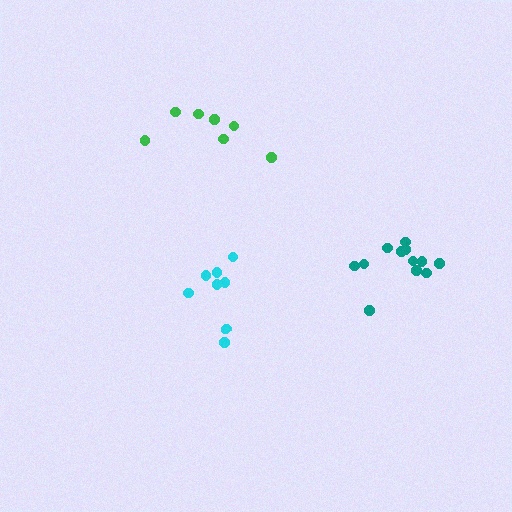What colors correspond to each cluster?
The clusters are colored: cyan, teal, green.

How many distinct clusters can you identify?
There are 3 distinct clusters.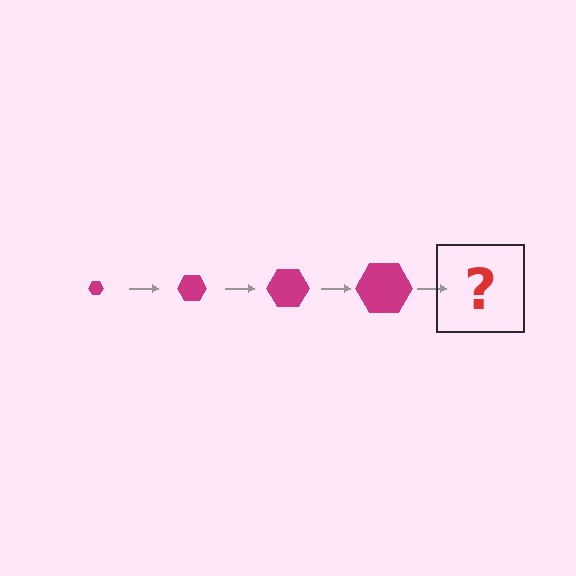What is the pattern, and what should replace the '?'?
The pattern is that the hexagon gets progressively larger each step. The '?' should be a magenta hexagon, larger than the previous one.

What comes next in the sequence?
The next element should be a magenta hexagon, larger than the previous one.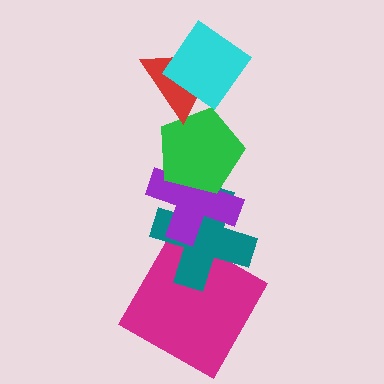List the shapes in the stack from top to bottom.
From top to bottom: the cyan diamond, the red triangle, the green pentagon, the purple cross, the teal cross, the magenta square.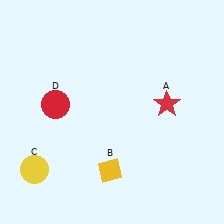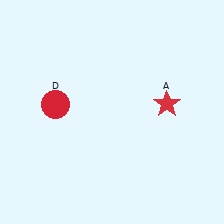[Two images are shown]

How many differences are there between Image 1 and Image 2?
There are 2 differences between the two images.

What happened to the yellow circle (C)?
The yellow circle (C) was removed in Image 2. It was in the bottom-left area of Image 1.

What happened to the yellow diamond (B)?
The yellow diamond (B) was removed in Image 2. It was in the bottom-left area of Image 1.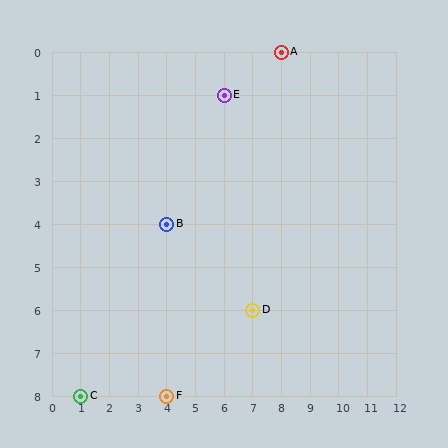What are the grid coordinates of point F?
Point F is at grid coordinates (4, 8).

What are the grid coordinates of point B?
Point B is at grid coordinates (4, 4).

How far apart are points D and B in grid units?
Points D and B are 3 columns and 2 rows apart (about 3.6 grid units diagonally).